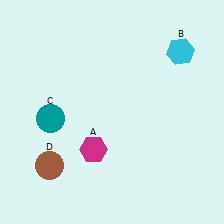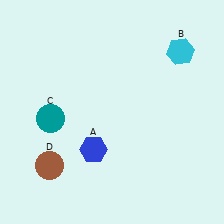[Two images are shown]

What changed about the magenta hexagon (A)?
In Image 1, A is magenta. In Image 2, it changed to blue.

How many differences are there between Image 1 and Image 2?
There is 1 difference between the two images.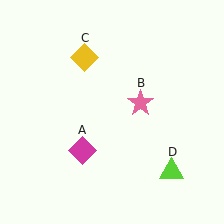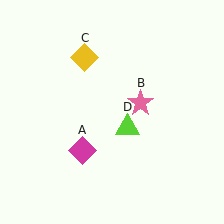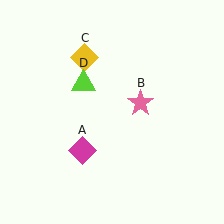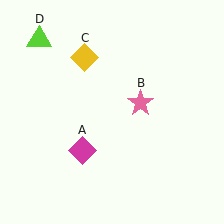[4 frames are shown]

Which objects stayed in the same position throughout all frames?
Magenta diamond (object A) and pink star (object B) and yellow diamond (object C) remained stationary.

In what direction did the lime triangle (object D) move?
The lime triangle (object D) moved up and to the left.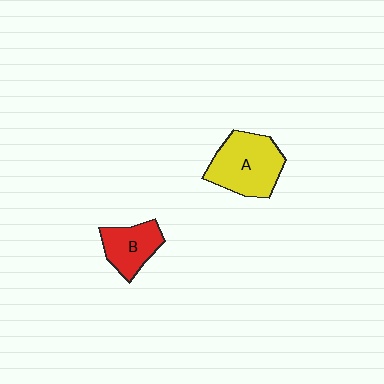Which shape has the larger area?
Shape A (yellow).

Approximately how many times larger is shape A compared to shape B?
Approximately 1.6 times.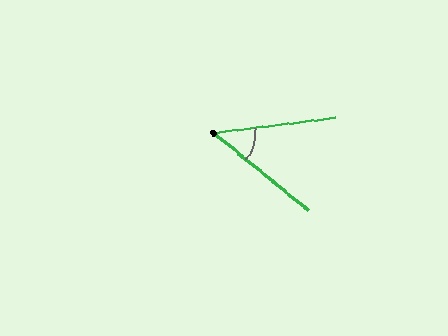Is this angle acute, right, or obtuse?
It is acute.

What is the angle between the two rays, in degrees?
Approximately 47 degrees.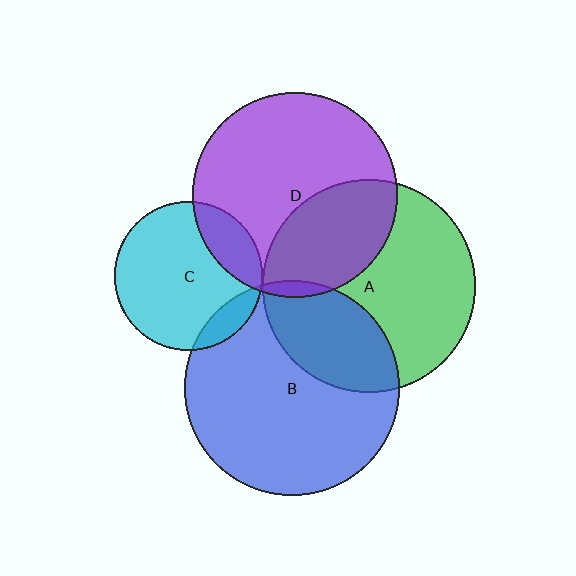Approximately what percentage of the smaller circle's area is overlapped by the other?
Approximately 30%.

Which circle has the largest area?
Circle B (blue).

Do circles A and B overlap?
Yes.